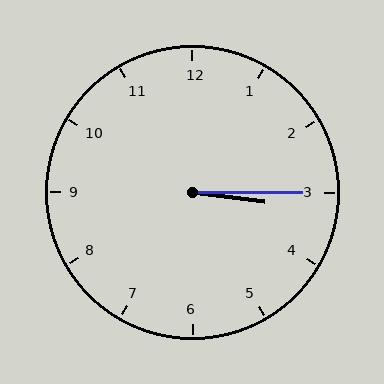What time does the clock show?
3:15.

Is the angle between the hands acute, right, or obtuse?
It is acute.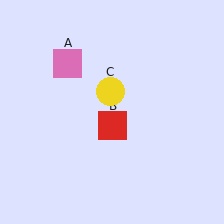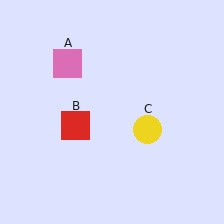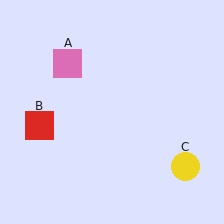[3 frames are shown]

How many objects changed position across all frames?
2 objects changed position: red square (object B), yellow circle (object C).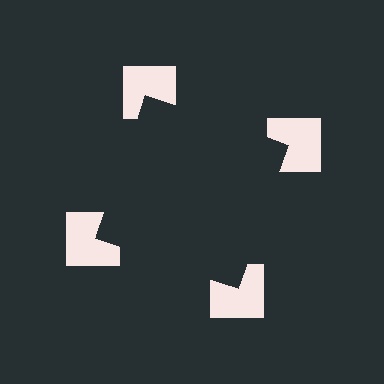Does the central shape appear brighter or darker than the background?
It typically appears slightly darker than the background, even though no actual brightness change is drawn.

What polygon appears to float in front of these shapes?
An illusory square — its edges are inferred from the aligned wedge cuts in the notched squares, not physically drawn.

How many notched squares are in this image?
There are 4 — one at each vertex of the illusory square.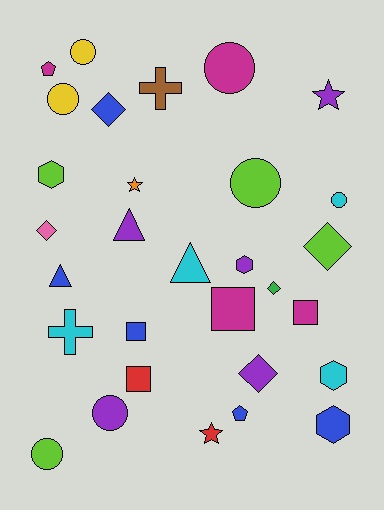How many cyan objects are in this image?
There are 4 cyan objects.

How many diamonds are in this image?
There are 5 diamonds.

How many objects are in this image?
There are 30 objects.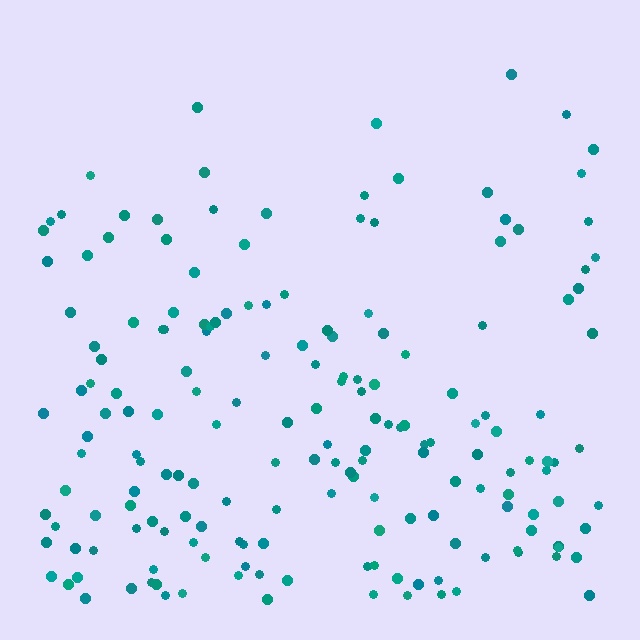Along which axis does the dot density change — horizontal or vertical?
Vertical.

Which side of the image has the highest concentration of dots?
The bottom.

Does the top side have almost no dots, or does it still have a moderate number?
Still a moderate number, just noticeably fewer than the bottom.